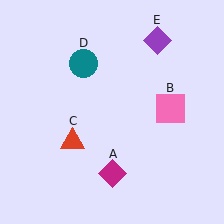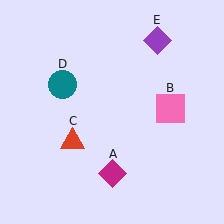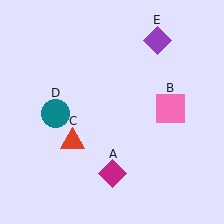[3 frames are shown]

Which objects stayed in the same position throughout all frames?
Magenta diamond (object A) and pink square (object B) and red triangle (object C) and purple diamond (object E) remained stationary.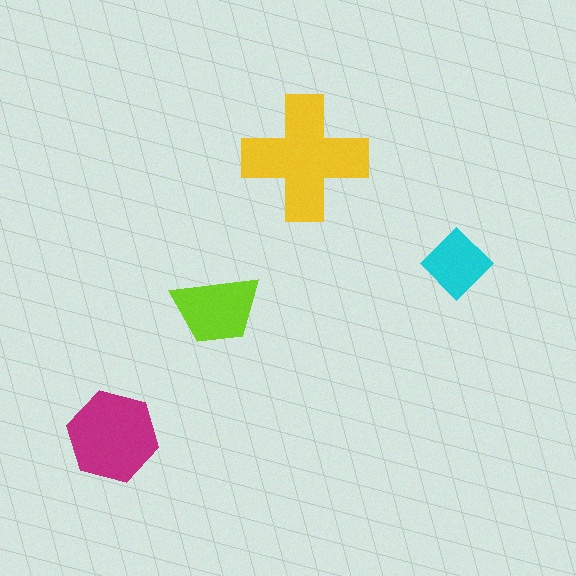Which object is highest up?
The yellow cross is topmost.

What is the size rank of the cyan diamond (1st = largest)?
4th.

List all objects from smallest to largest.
The cyan diamond, the lime trapezoid, the magenta hexagon, the yellow cross.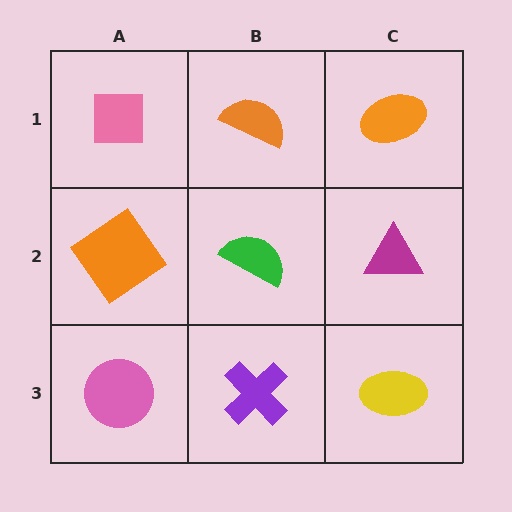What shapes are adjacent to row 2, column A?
A pink square (row 1, column A), a pink circle (row 3, column A), a green semicircle (row 2, column B).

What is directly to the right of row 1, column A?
An orange semicircle.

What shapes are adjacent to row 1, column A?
An orange diamond (row 2, column A), an orange semicircle (row 1, column B).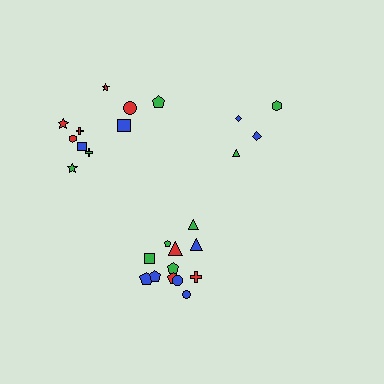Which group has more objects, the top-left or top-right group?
The top-left group.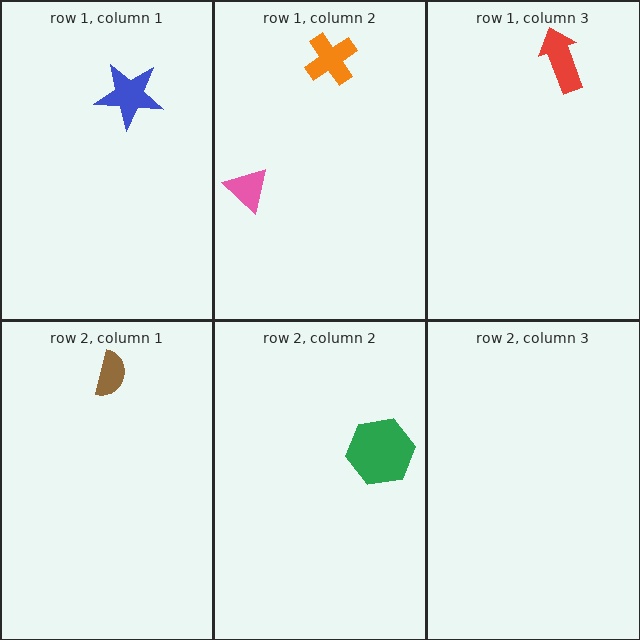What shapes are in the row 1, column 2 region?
The orange cross, the pink triangle.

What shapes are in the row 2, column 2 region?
The green hexagon.